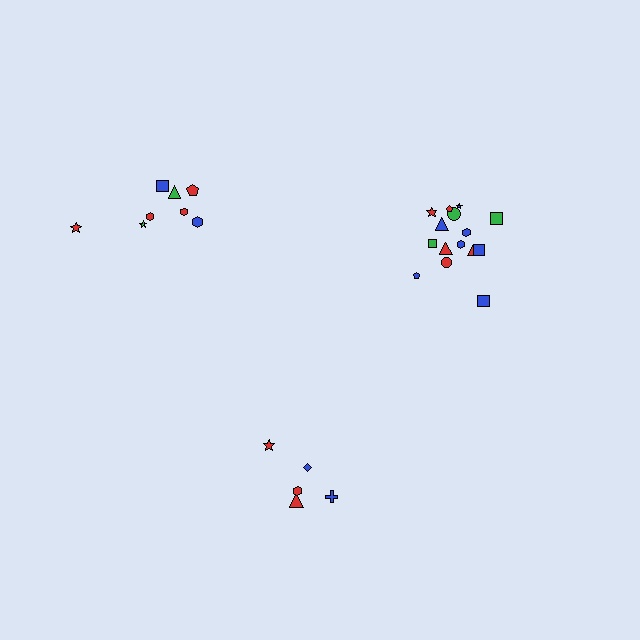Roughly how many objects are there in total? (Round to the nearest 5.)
Roughly 30 objects in total.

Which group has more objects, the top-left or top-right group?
The top-right group.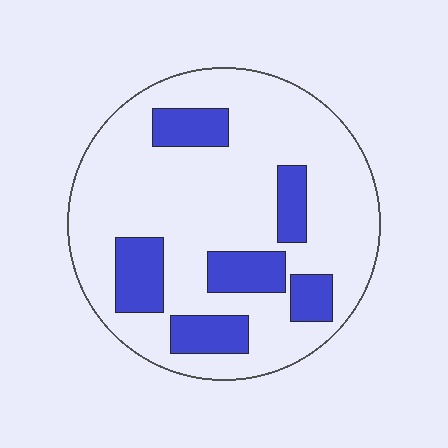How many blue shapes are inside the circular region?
6.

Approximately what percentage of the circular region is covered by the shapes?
Approximately 25%.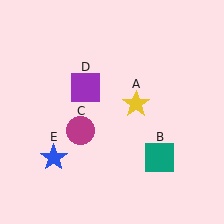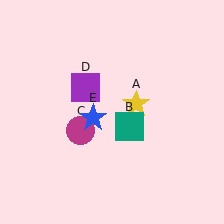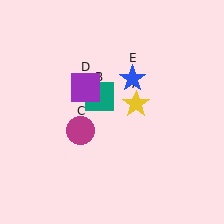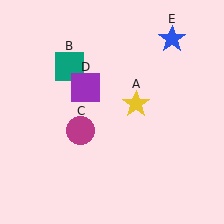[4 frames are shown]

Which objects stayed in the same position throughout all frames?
Yellow star (object A) and magenta circle (object C) and purple square (object D) remained stationary.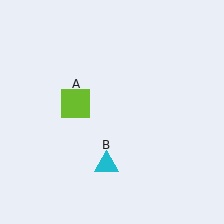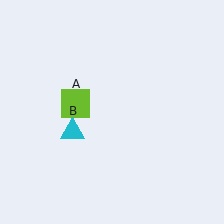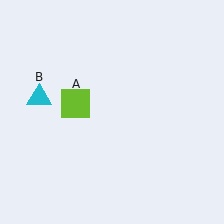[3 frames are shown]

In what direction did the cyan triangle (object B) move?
The cyan triangle (object B) moved up and to the left.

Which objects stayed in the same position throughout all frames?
Lime square (object A) remained stationary.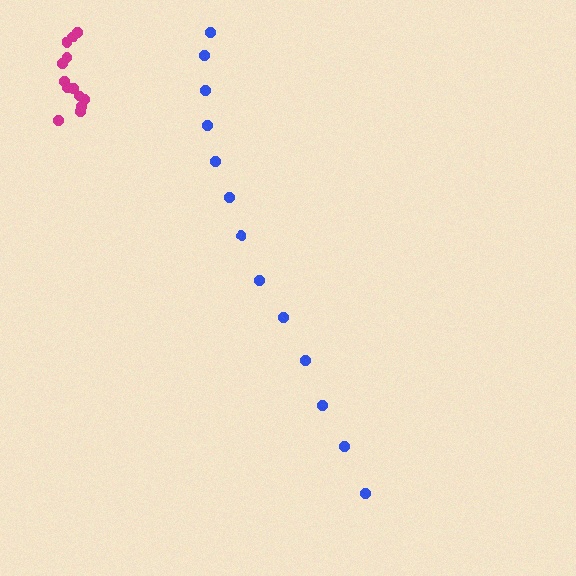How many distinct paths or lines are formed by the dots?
There are 2 distinct paths.